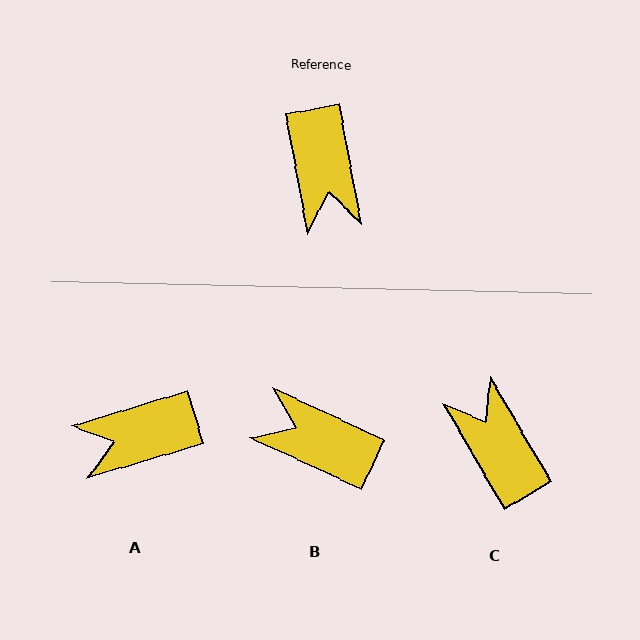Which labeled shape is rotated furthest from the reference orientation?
C, about 160 degrees away.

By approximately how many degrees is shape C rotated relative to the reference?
Approximately 160 degrees clockwise.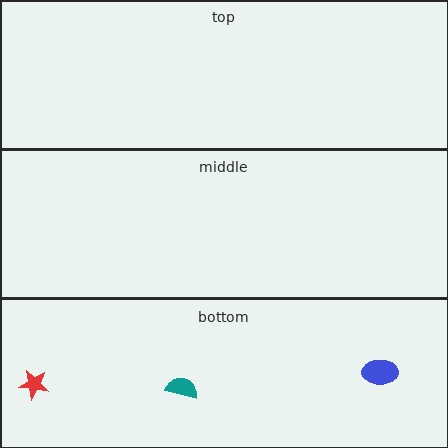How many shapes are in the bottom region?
3.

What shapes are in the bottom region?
The teal semicircle, the blue ellipse, the red star.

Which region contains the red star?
The bottom region.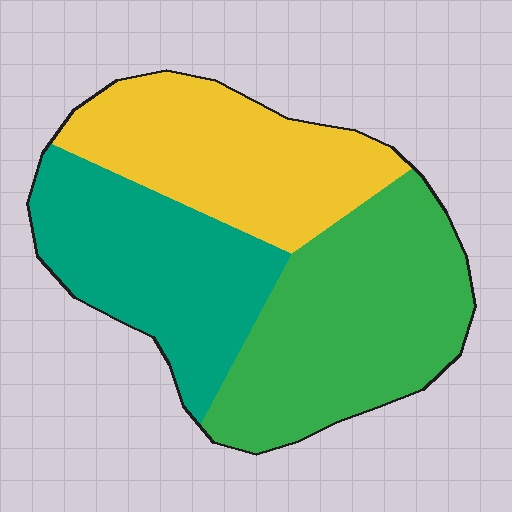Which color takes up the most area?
Green, at roughly 40%.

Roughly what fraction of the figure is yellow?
Yellow covers around 30% of the figure.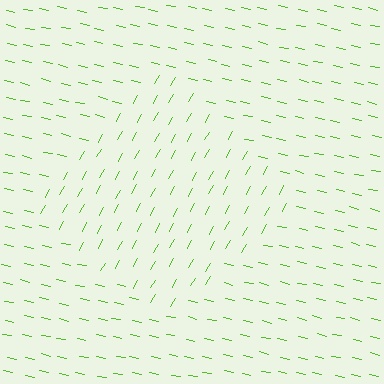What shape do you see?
I see a diamond.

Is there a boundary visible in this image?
Yes, there is a texture boundary formed by a change in line orientation.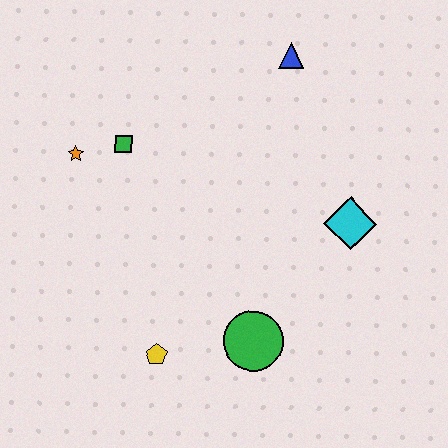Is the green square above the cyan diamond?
Yes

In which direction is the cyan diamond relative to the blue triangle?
The cyan diamond is below the blue triangle.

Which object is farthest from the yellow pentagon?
The blue triangle is farthest from the yellow pentagon.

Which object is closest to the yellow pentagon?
The green circle is closest to the yellow pentagon.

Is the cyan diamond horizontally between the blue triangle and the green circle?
No